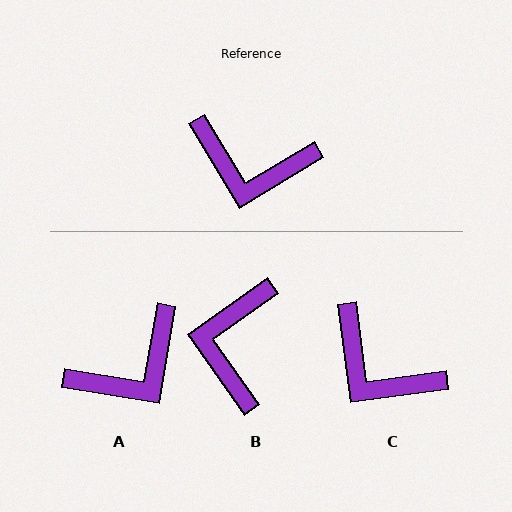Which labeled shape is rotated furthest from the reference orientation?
B, about 86 degrees away.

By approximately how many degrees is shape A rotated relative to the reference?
Approximately 49 degrees counter-clockwise.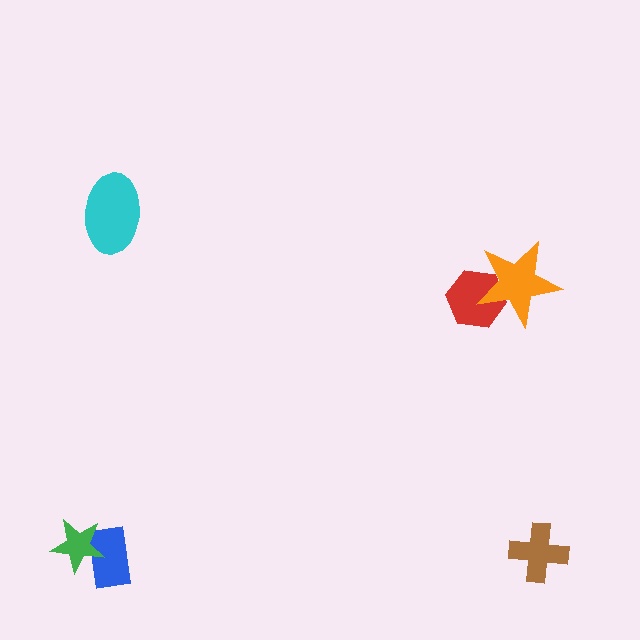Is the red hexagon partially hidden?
Yes, it is partially covered by another shape.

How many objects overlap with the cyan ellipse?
0 objects overlap with the cyan ellipse.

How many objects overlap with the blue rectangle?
1 object overlaps with the blue rectangle.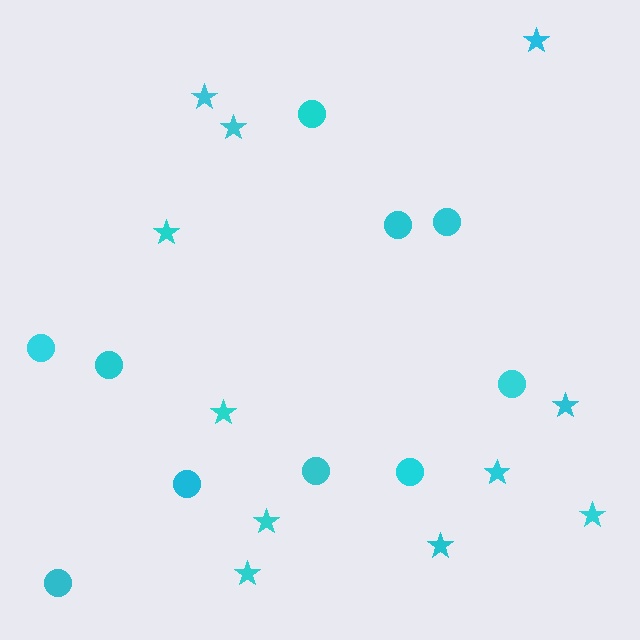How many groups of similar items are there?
There are 2 groups: one group of stars (11) and one group of circles (10).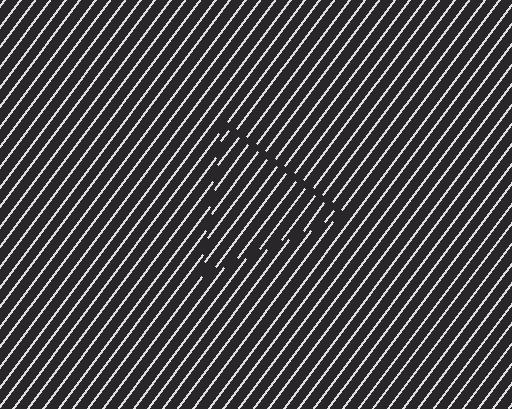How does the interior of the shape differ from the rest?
The interior of the shape contains the same grating, shifted by half a period — the contour is defined by the phase discontinuity where line-ends from the inner and outer gratings abut.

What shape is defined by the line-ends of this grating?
An illusory triangle. The interior of the shape contains the same grating, shifted by half a period — the contour is defined by the phase discontinuity where line-ends from the inner and outer gratings abut.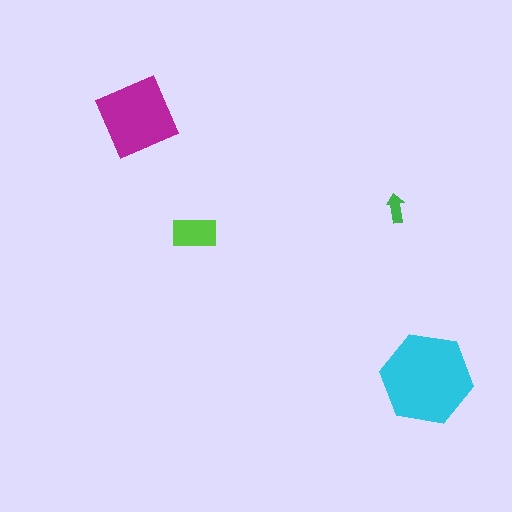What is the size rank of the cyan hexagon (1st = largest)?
1st.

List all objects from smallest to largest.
The green arrow, the lime rectangle, the magenta square, the cyan hexagon.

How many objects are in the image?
There are 4 objects in the image.